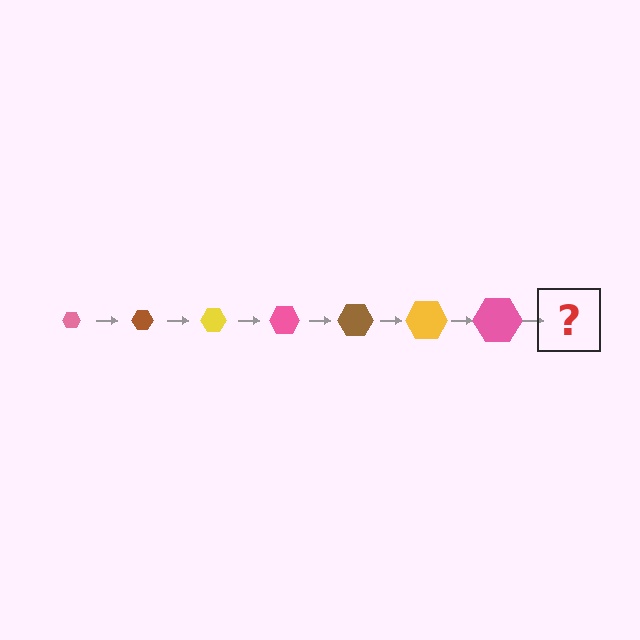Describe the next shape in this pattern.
It should be a brown hexagon, larger than the previous one.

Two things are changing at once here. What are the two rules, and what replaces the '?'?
The two rules are that the hexagon grows larger each step and the color cycles through pink, brown, and yellow. The '?' should be a brown hexagon, larger than the previous one.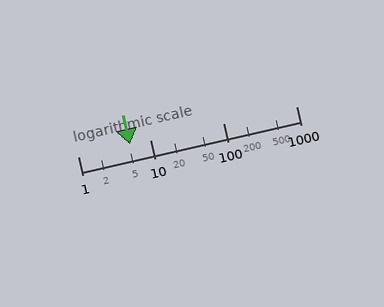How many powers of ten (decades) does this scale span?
The scale spans 3 decades, from 1 to 1000.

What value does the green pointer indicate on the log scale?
The pointer indicates approximately 5.2.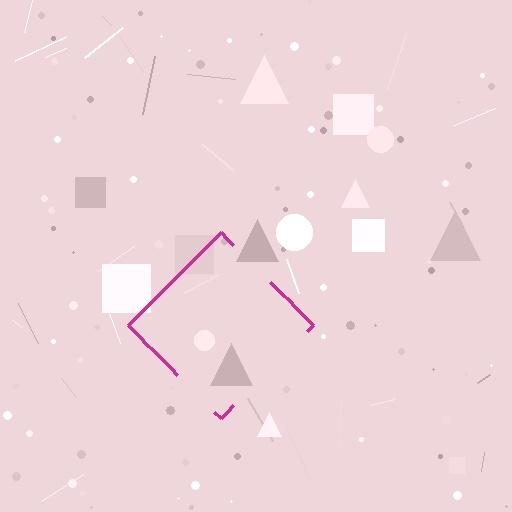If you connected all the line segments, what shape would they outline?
They would outline a diamond.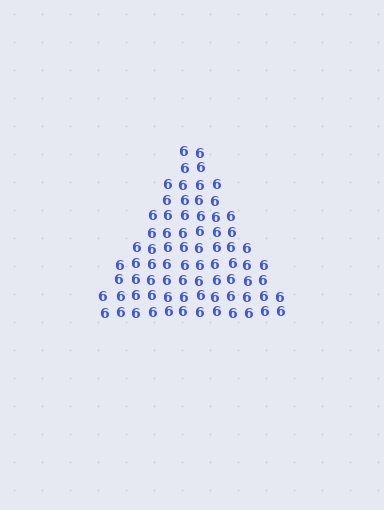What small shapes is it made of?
It is made of small digit 6's.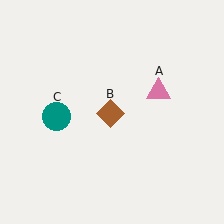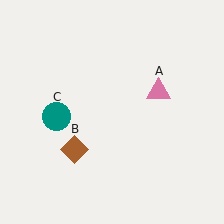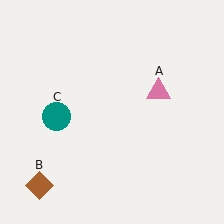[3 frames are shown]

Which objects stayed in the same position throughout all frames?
Pink triangle (object A) and teal circle (object C) remained stationary.